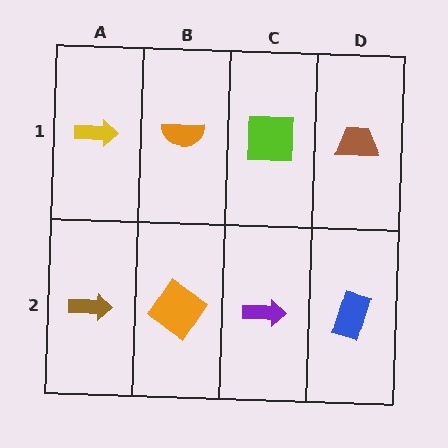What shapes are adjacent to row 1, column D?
A blue rectangle (row 2, column D), a lime square (row 1, column C).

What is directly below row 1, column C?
A purple arrow.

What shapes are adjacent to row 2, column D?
A brown trapezoid (row 1, column D), a purple arrow (row 2, column C).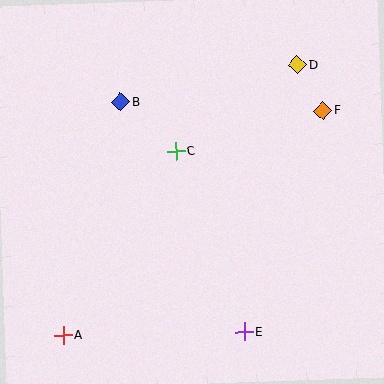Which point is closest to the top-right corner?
Point D is closest to the top-right corner.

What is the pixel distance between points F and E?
The distance between F and E is 235 pixels.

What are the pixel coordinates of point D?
Point D is at (297, 65).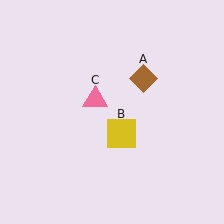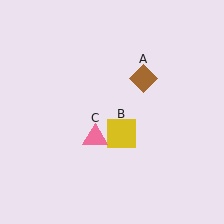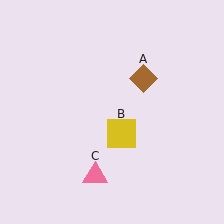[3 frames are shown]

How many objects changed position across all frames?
1 object changed position: pink triangle (object C).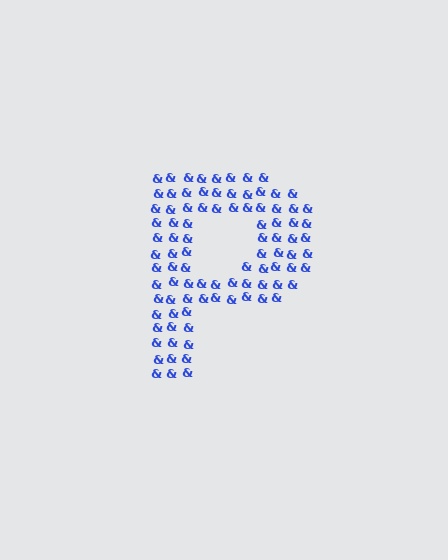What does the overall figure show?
The overall figure shows the letter P.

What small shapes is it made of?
It is made of small ampersands.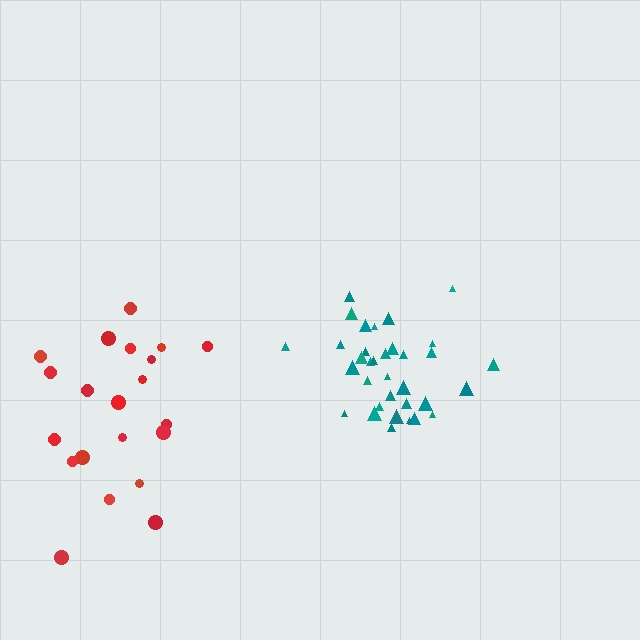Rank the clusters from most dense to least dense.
teal, red.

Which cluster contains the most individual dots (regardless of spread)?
Teal (35).